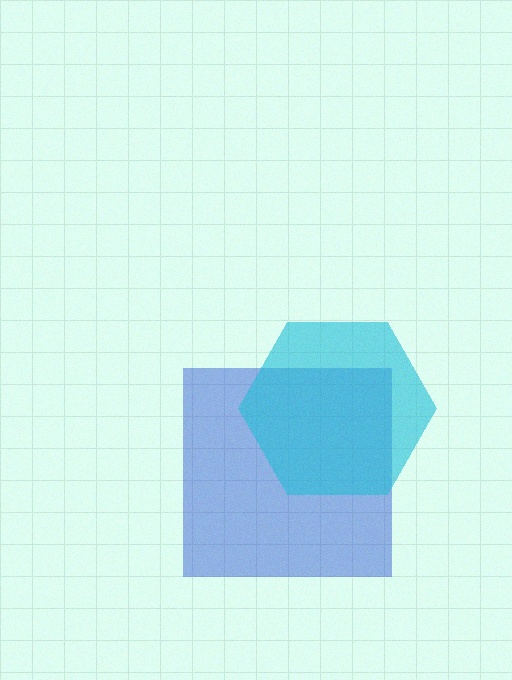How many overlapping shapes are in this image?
There are 2 overlapping shapes in the image.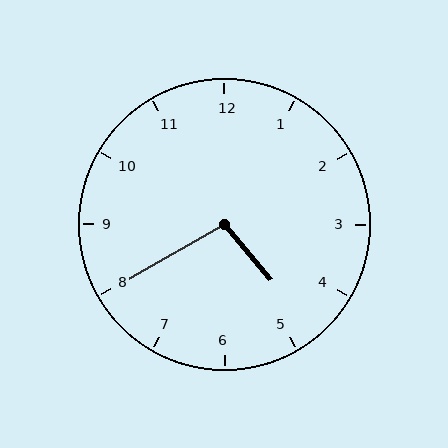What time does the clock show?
4:40.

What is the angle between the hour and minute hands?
Approximately 100 degrees.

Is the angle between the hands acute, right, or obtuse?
It is obtuse.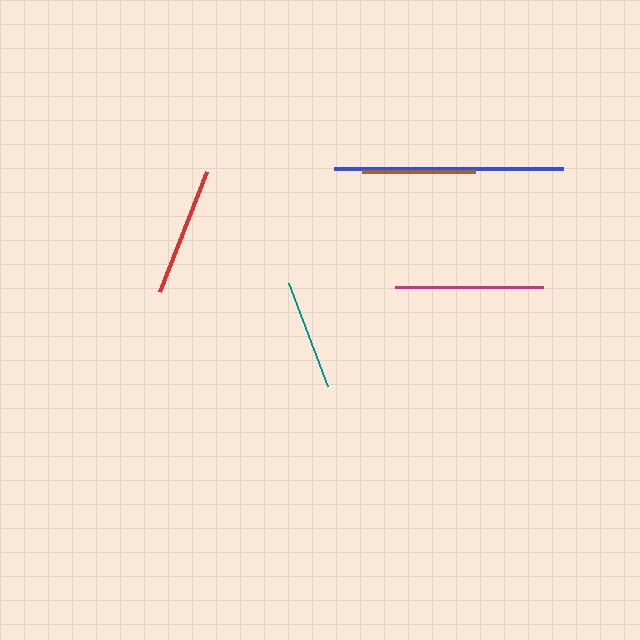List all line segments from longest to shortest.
From longest to shortest: blue, magenta, red, brown, teal.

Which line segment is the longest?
The blue line is the longest at approximately 229 pixels.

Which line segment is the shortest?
The teal line is the shortest at approximately 110 pixels.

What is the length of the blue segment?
The blue segment is approximately 229 pixels long.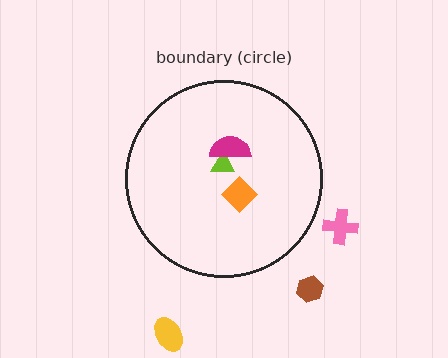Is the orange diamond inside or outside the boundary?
Inside.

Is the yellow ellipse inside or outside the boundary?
Outside.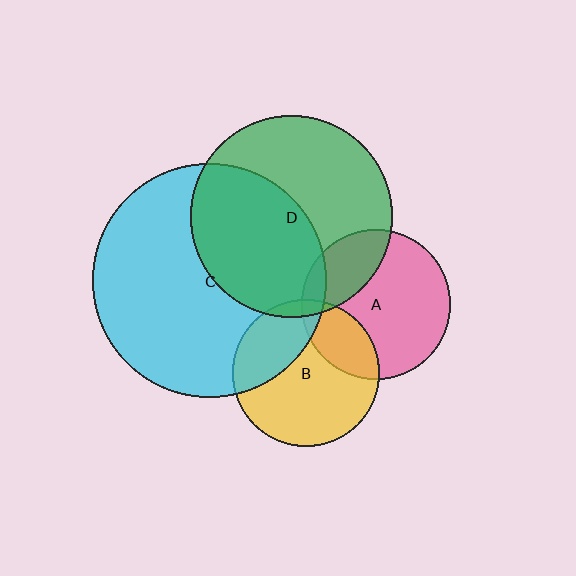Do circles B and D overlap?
Yes.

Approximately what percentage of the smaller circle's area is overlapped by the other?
Approximately 5%.